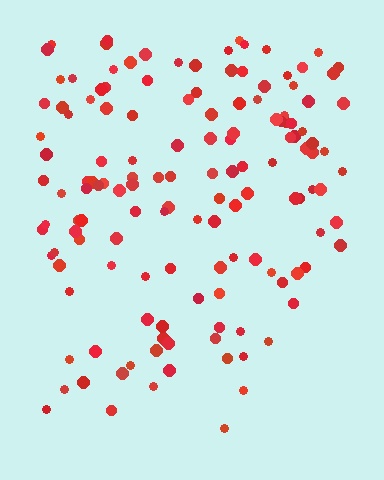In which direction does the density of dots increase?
From bottom to top, with the top side densest.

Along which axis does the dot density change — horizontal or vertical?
Vertical.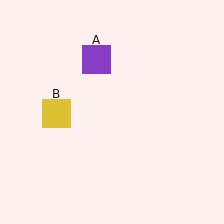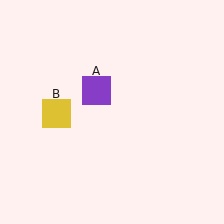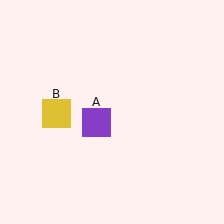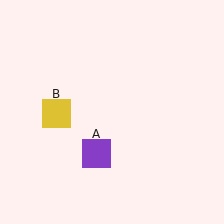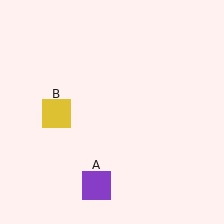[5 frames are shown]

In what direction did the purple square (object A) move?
The purple square (object A) moved down.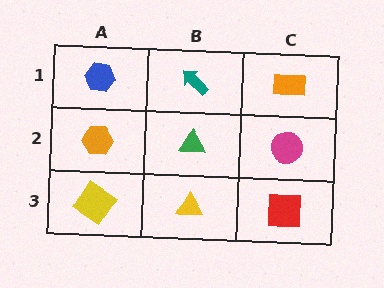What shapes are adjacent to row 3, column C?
A magenta circle (row 2, column C), a yellow triangle (row 3, column B).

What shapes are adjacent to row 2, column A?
A blue hexagon (row 1, column A), a yellow diamond (row 3, column A), a green triangle (row 2, column B).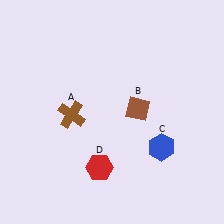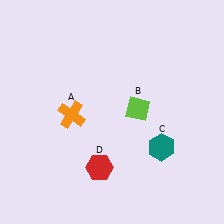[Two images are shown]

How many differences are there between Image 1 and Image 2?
There are 3 differences between the two images.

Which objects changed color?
A changed from brown to orange. B changed from brown to lime. C changed from blue to teal.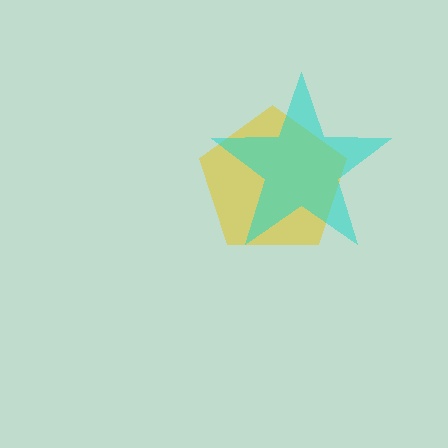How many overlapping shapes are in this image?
There are 2 overlapping shapes in the image.